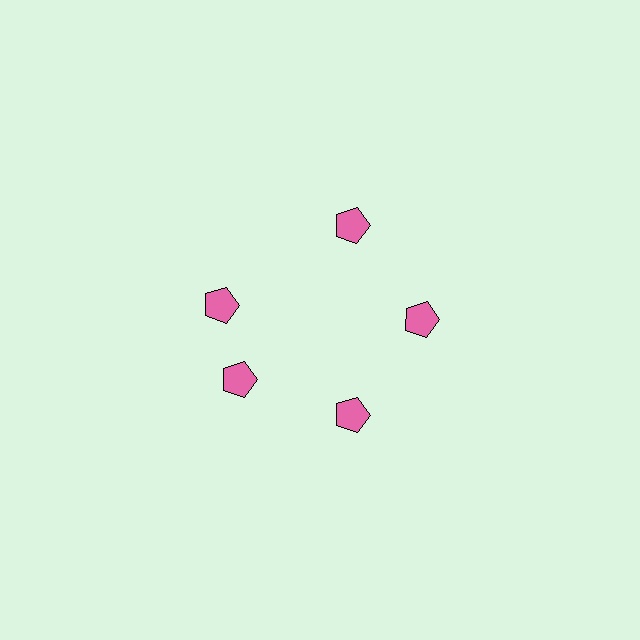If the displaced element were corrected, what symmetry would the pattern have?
It would have 5-fold rotational symmetry — the pattern would map onto itself every 72 degrees.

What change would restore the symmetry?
The symmetry would be restored by rotating it back into even spacing with its neighbors so that all 5 pentagons sit at equal angles and equal distance from the center.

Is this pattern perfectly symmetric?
No. The 5 pink pentagons are arranged in a ring, but one element near the 10 o'clock position is rotated out of alignment along the ring, breaking the 5-fold rotational symmetry.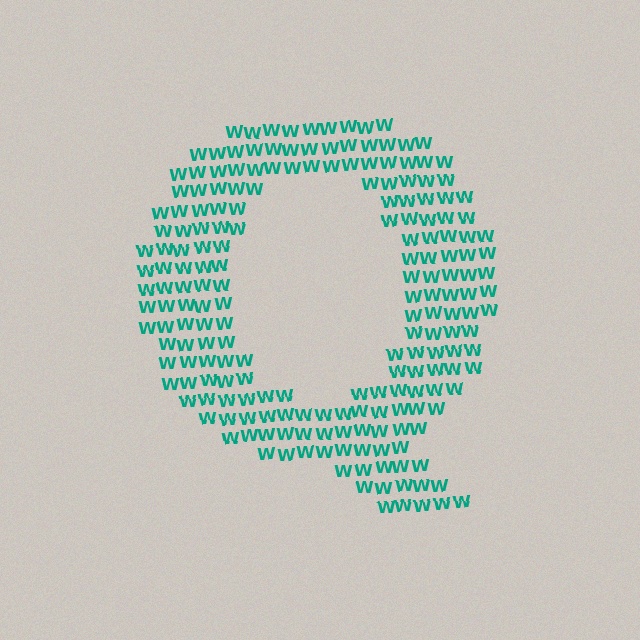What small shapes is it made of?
It is made of small letter W's.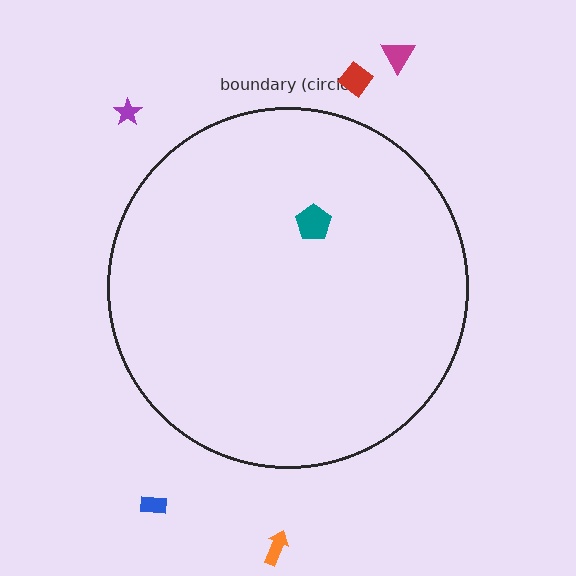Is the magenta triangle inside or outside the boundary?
Outside.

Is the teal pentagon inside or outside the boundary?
Inside.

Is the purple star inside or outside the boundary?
Outside.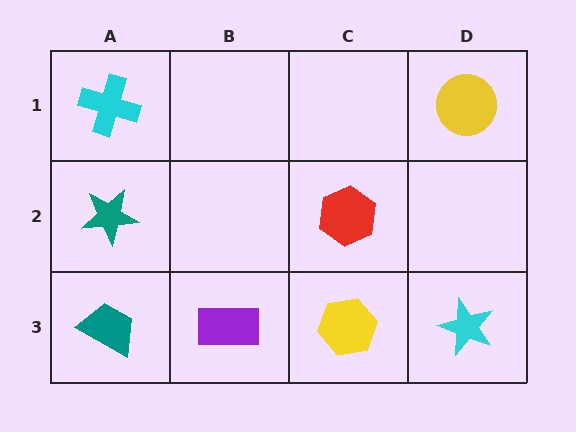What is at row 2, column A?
A teal star.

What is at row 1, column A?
A cyan cross.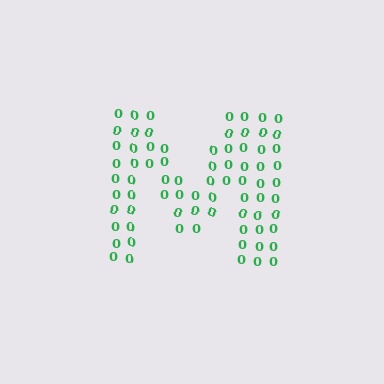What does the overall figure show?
The overall figure shows the letter M.